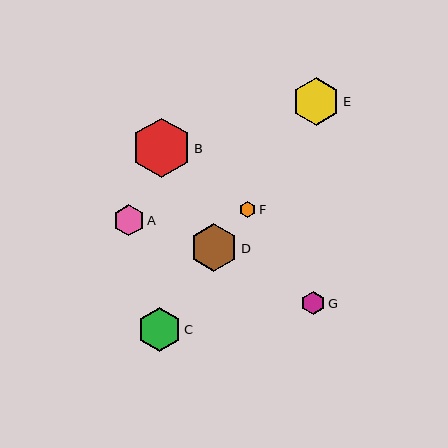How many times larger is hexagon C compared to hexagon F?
Hexagon C is approximately 2.6 times the size of hexagon F.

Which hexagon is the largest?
Hexagon B is the largest with a size of approximately 59 pixels.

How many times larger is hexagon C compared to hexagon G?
Hexagon C is approximately 1.8 times the size of hexagon G.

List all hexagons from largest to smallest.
From largest to smallest: B, D, E, C, A, G, F.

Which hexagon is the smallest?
Hexagon F is the smallest with a size of approximately 16 pixels.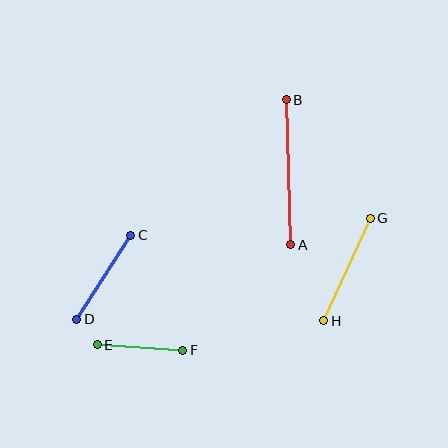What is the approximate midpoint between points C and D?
The midpoint is at approximately (104, 277) pixels.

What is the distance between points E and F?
The distance is approximately 86 pixels.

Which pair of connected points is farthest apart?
Points A and B are farthest apart.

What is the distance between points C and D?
The distance is approximately 100 pixels.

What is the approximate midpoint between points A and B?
The midpoint is at approximately (289, 172) pixels.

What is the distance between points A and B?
The distance is approximately 145 pixels.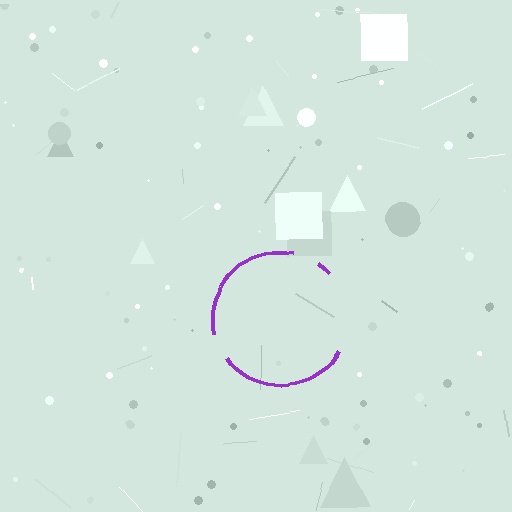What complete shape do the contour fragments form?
The contour fragments form a circle.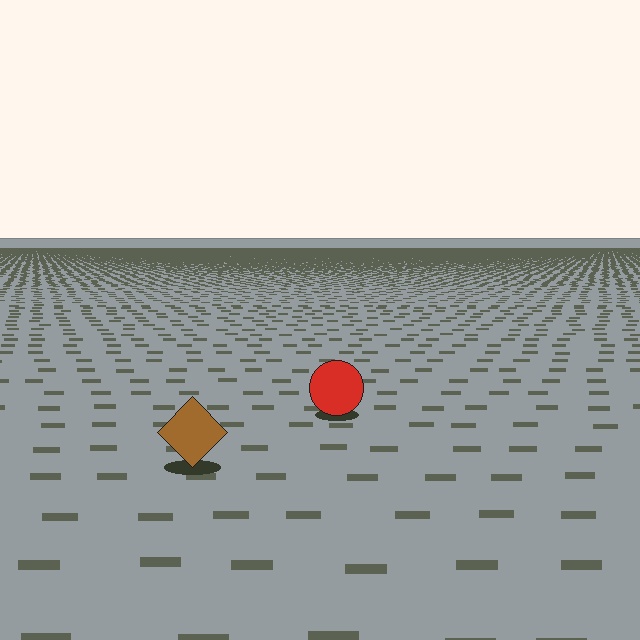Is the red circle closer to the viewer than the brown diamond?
No. The brown diamond is closer — you can tell from the texture gradient: the ground texture is coarser near it.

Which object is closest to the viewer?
The brown diamond is closest. The texture marks near it are larger and more spread out.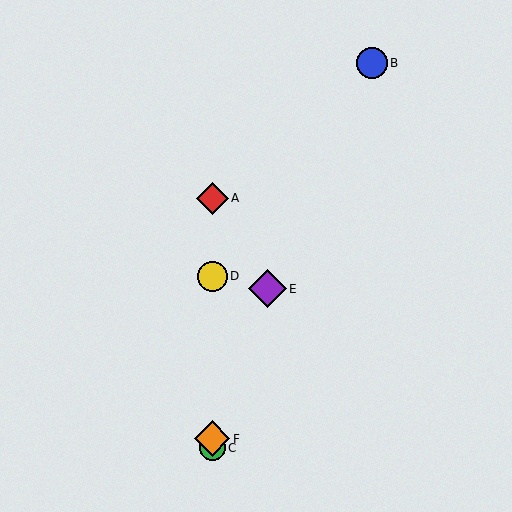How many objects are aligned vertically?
4 objects (A, C, D, F) are aligned vertically.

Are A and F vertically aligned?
Yes, both are at x≈212.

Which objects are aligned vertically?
Objects A, C, D, F are aligned vertically.